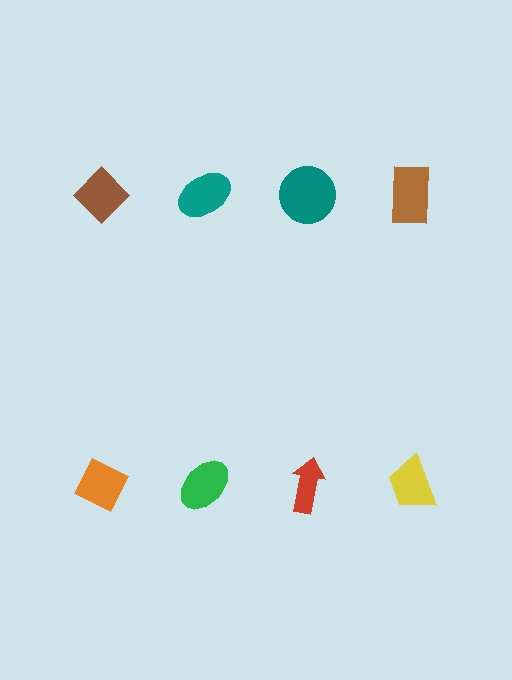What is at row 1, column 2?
A teal ellipse.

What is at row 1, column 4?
A brown rectangle.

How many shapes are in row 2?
4 shapes.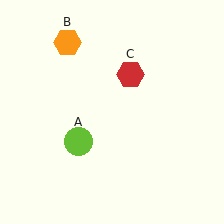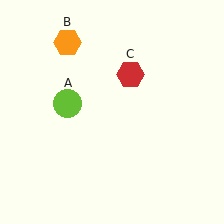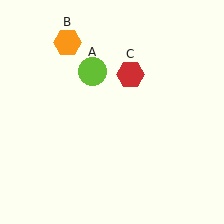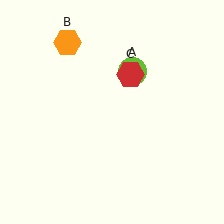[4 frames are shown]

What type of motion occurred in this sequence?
The lime circle (object A) rotated clockwise around the center of the scene.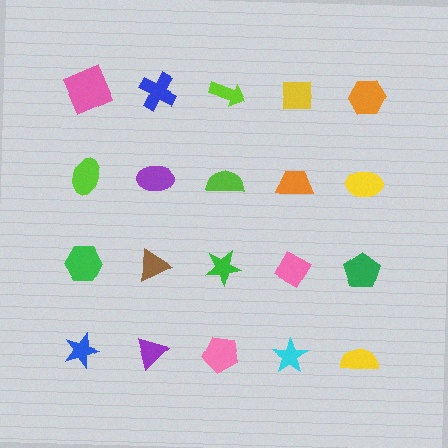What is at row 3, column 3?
A green star.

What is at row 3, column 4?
A pink diamond.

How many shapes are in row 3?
5 shapes.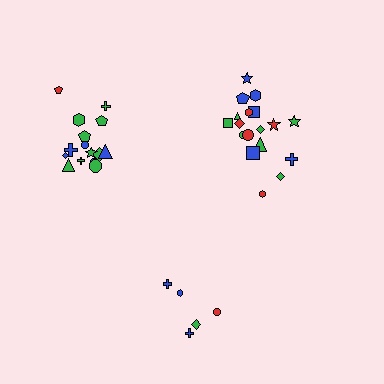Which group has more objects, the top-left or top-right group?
The top-right group.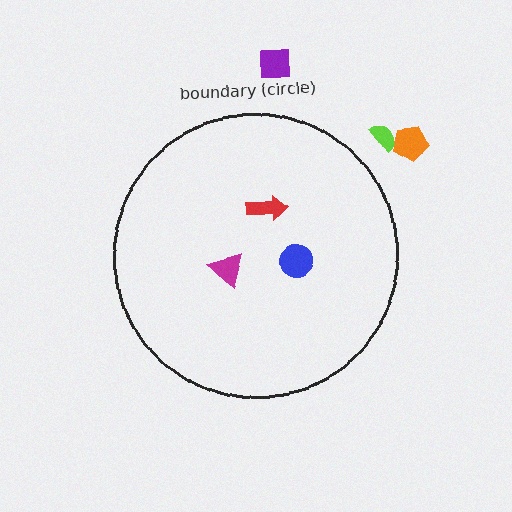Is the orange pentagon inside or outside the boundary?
Outside.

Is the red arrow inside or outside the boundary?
Inside.